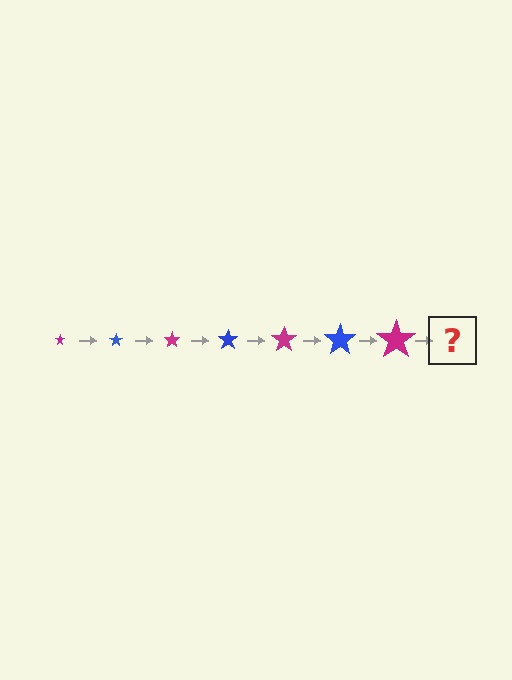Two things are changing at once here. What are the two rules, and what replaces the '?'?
The two rules are that the star grows larger each step and the color cycles through magenta and blue. The '?' should be a blue star, larger than the previous one.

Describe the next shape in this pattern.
It should be a blue star, larger than the previous one.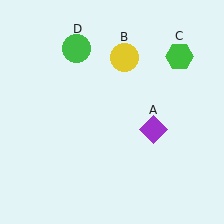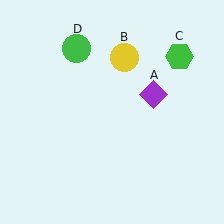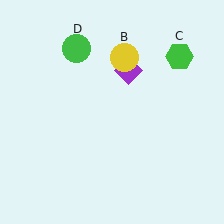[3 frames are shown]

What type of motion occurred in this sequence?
The purple diamond (object A) rotated counterclockwise around the center of the scene.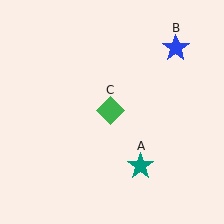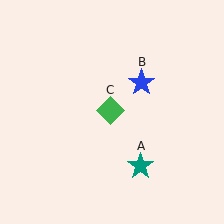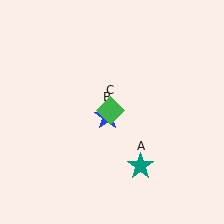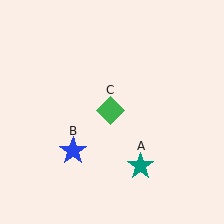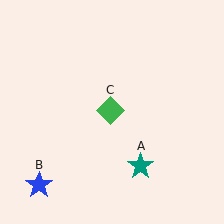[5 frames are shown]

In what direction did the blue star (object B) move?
The blue star (object B) moved down and to the left.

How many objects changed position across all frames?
1 object changed position: blue star (object B).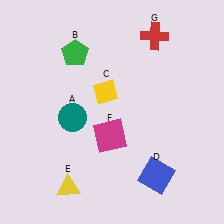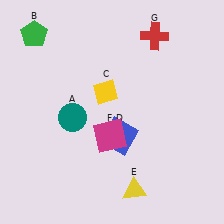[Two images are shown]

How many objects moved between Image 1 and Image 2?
3 objects moved between the two images.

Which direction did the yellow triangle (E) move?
The yellow triangle (E) moved right.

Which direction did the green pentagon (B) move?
The green pentagon (B) moved left.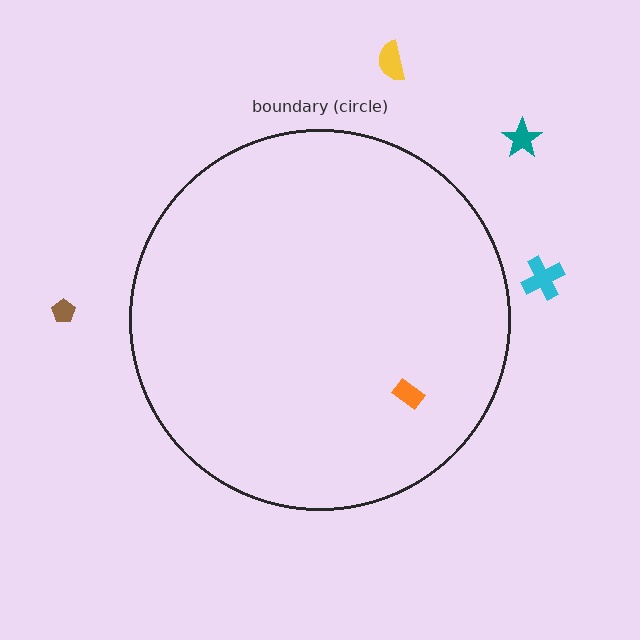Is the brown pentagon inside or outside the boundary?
Outside.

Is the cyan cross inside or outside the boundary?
Outside.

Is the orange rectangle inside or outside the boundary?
Inside.